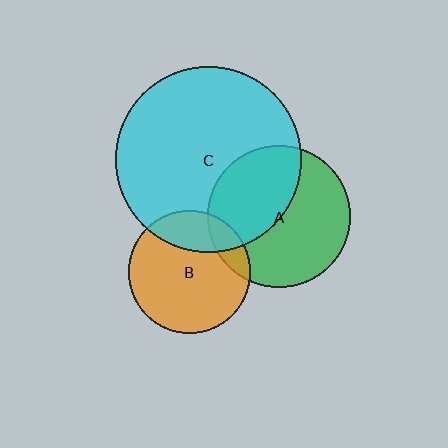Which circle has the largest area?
Circle C (cyan).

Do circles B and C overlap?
Yes.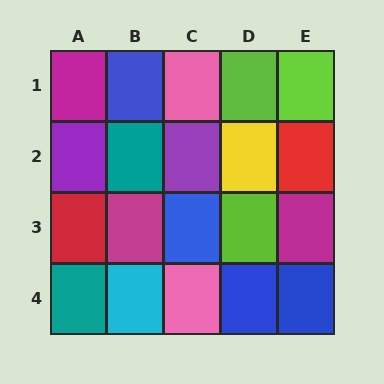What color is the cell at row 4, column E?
Blue.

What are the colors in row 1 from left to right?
Magenta, blue, pink, lime, lime.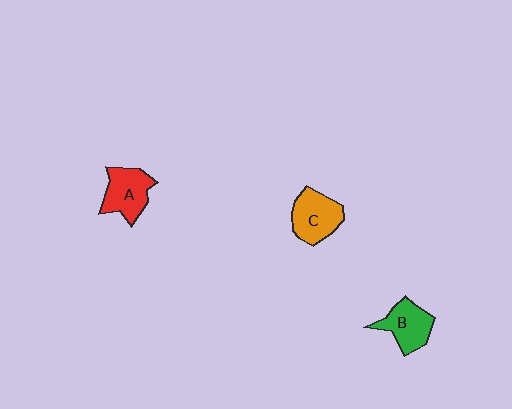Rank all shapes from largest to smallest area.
From largest to smallest: C (orange), A (red), B (green).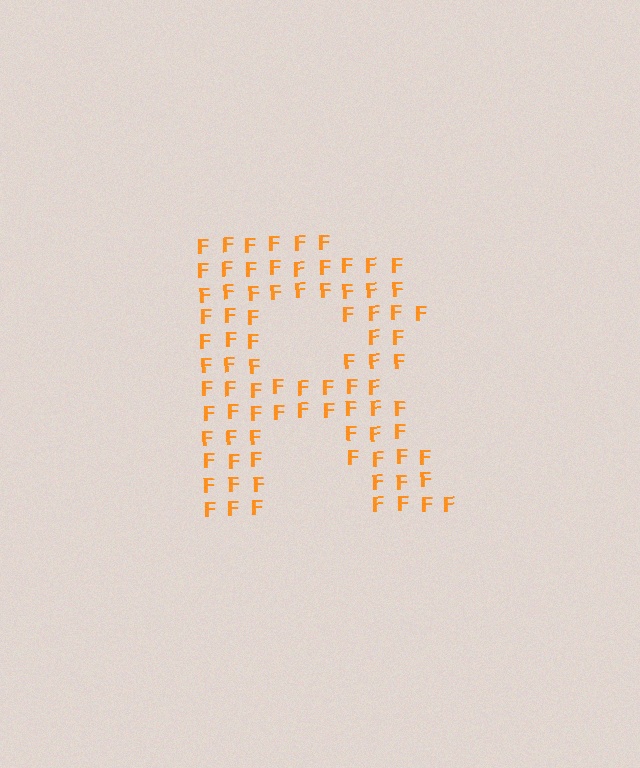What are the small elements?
The small elements are letter F's.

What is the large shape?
The large shape is the letter R.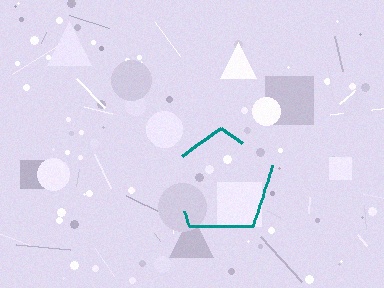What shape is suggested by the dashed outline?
The dashed outline suggests a pentagon.